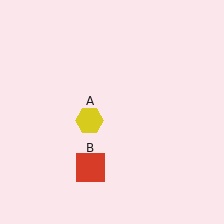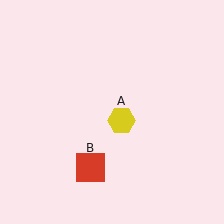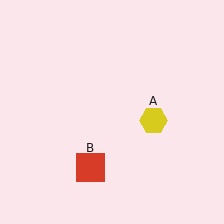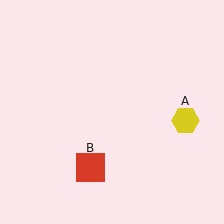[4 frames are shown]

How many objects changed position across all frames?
1 object changed position: yellow hexagon (object A).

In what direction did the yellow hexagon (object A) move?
The yellow hexagon (object A) moved right.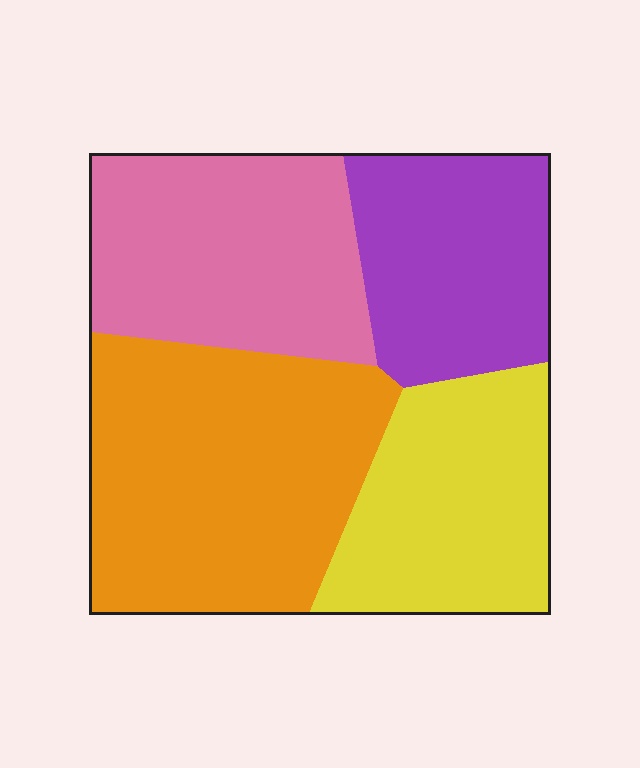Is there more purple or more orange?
Orange.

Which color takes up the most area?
Orange, at roughly 35%.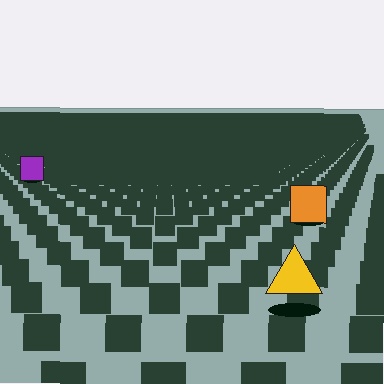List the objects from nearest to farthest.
From nearest to farthest: the yellow triangle, the orange square, the purple square.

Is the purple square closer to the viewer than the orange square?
No. The orange square is closer — you can tell from the texture gradient: the ground texture is coarser near it.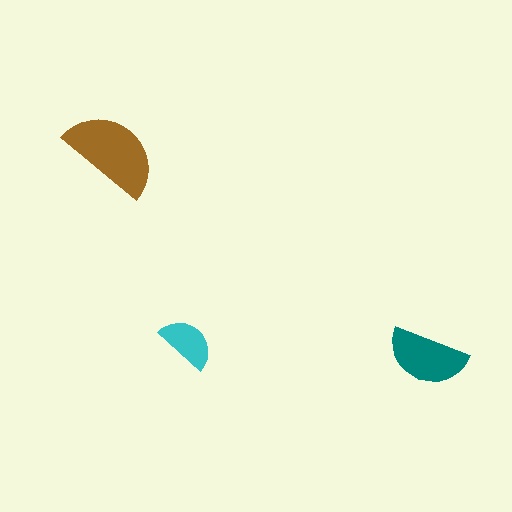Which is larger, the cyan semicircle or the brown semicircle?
The brown one.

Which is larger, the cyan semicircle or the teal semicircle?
The teal one.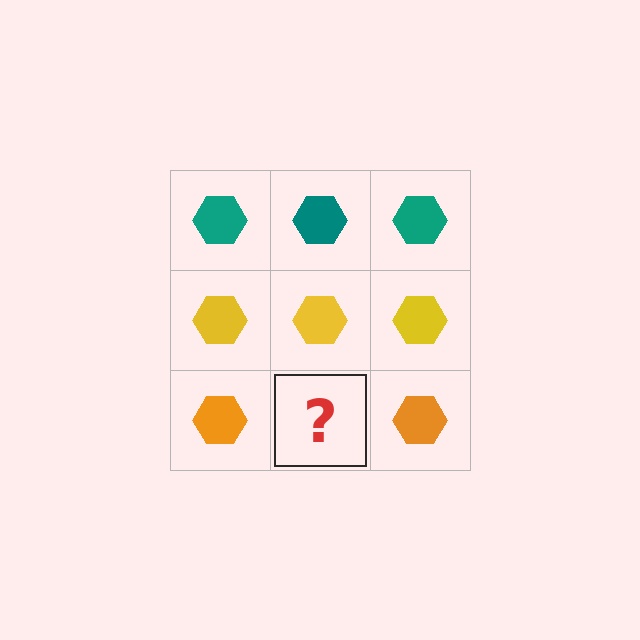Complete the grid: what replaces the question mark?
The question mark should be replaced with an orange hexagon.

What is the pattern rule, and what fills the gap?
The rule is that each row has a consistent color. The gap should be filled with an orange hexagon.